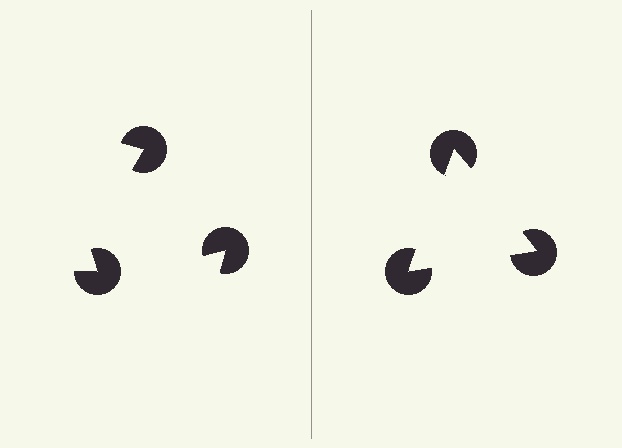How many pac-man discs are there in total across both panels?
6 — 3 on each side.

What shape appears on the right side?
An illusory triangle.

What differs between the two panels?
The pac-man discs are positioned identically on both sides; only the wedge orientations differ. On the right they align to a triangle; on the left they are misaligned.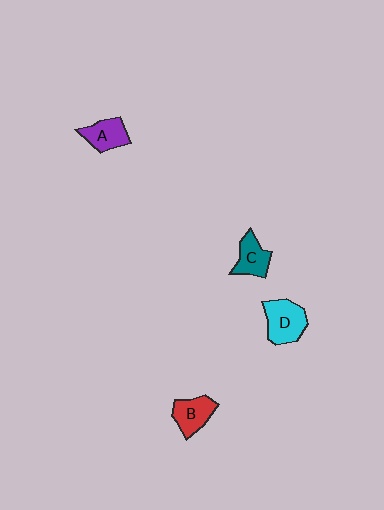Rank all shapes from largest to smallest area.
From largest to smallest: D (cyan), B (red), A (purple), C (teal).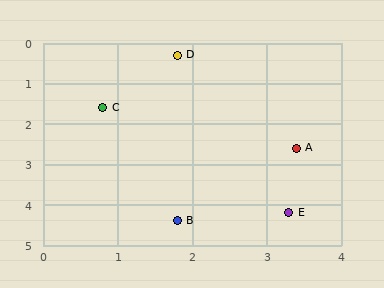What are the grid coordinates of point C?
Point C is at approximately (0.8, 1.6).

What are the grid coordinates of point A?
Point A is at approximately (3.4, 2.6).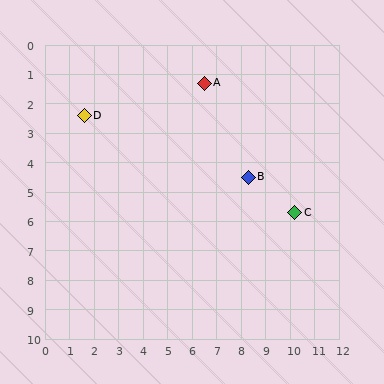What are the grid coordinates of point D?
Point D is at approximately (1.6, 2.4).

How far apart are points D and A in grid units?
Points D and A are about 5.0 grid units apart.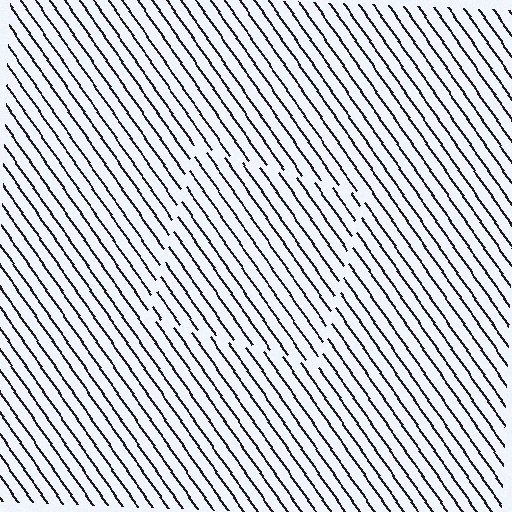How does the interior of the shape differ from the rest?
The interior of the shape contains the same grating, shifted by half a period — the contour is defined by the phase discontinuity where line-ends from the inner and outer gratings abut.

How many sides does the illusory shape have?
4 sides — the line-ends trace a square.